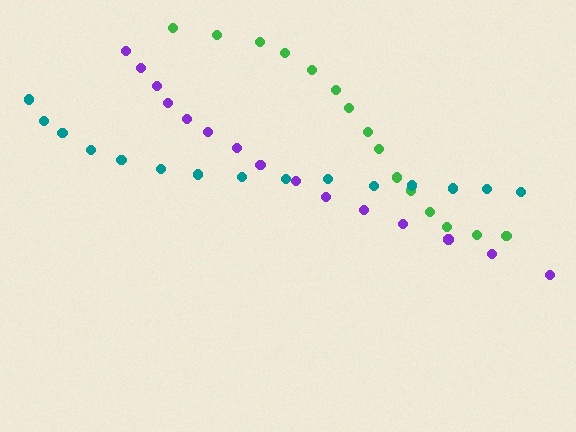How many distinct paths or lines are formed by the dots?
There are 3 distinct paths.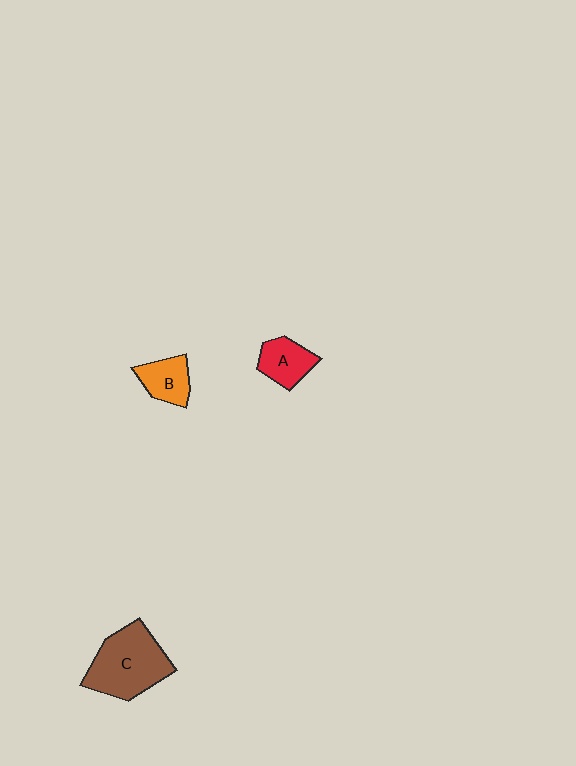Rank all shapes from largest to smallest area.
From largest to smallest: C (brown), A (red), B (orange).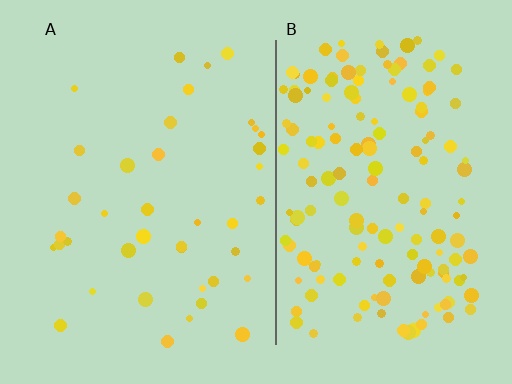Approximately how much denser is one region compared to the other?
Approximately 3.8× — region B over region A.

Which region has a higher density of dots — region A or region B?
B (the right).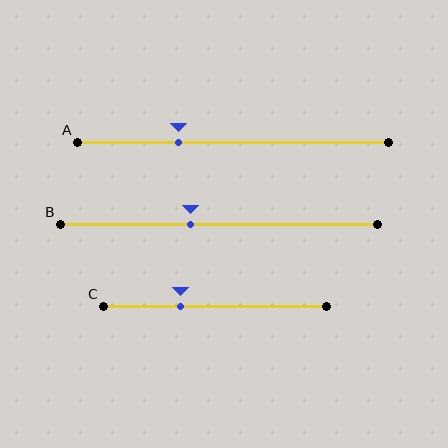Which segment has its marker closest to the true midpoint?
Segment B has its marker closest to the true midpoint.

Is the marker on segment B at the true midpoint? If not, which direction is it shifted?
No, the marker on segment B is shifted to the left by about 9% of the segment length.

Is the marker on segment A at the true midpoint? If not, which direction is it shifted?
No, the marker on segment A is shifted to the left by about 17% of the segment length.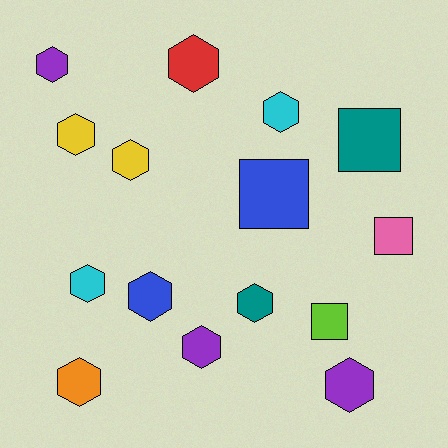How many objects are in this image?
There are 15 objects.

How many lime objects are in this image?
There is 1 lime object.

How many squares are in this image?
There are 4 squares.